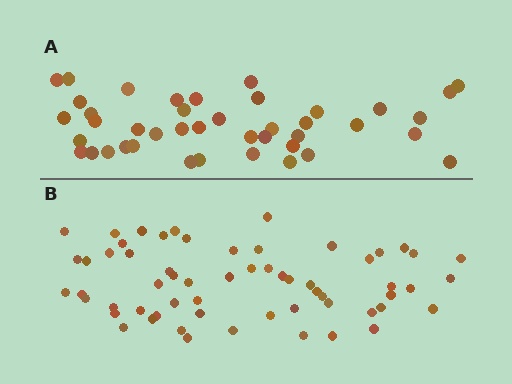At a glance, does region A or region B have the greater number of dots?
Region B (the bottom region) has more dots.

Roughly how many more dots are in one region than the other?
Region B has approximately 20 more dots than region A.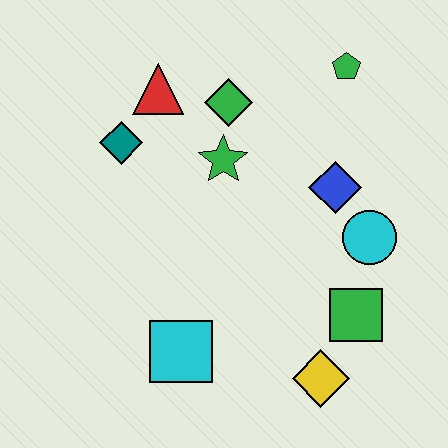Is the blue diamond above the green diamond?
No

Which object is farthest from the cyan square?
The green pentagon is farthest from the cyan square.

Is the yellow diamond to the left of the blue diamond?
Yes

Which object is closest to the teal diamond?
The red triangle is closest to the teal diamond.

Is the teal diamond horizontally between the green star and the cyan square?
No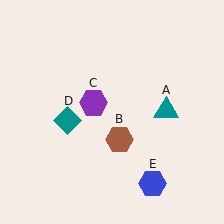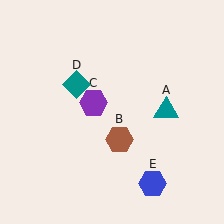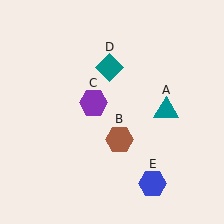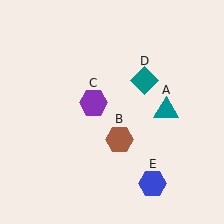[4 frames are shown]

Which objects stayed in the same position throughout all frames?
Teal triangle (object A) and brown hexagon (object B) and purple hexagon (object C) and blue hexagon (object E) remained stationary.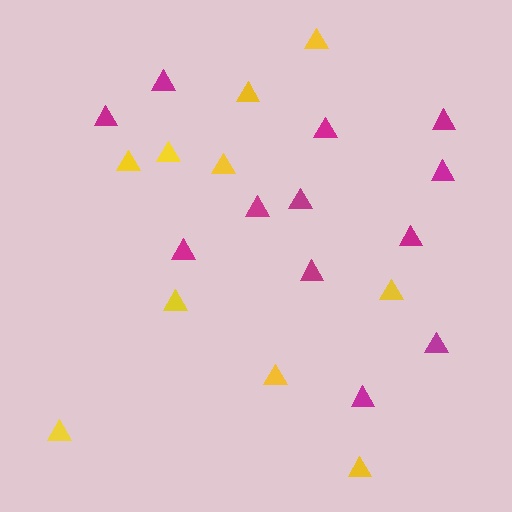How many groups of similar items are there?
There are 2 groups: one group of magenta triangles (12) and one group of yellow triangles (10).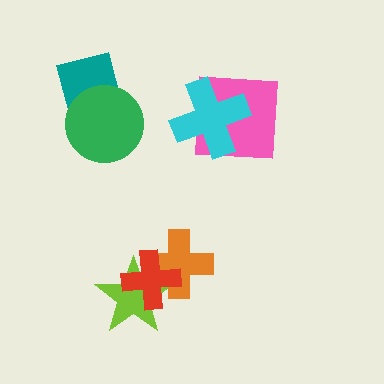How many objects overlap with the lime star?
2 objects overlap with the lime star.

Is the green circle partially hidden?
No, no other shape covers it.